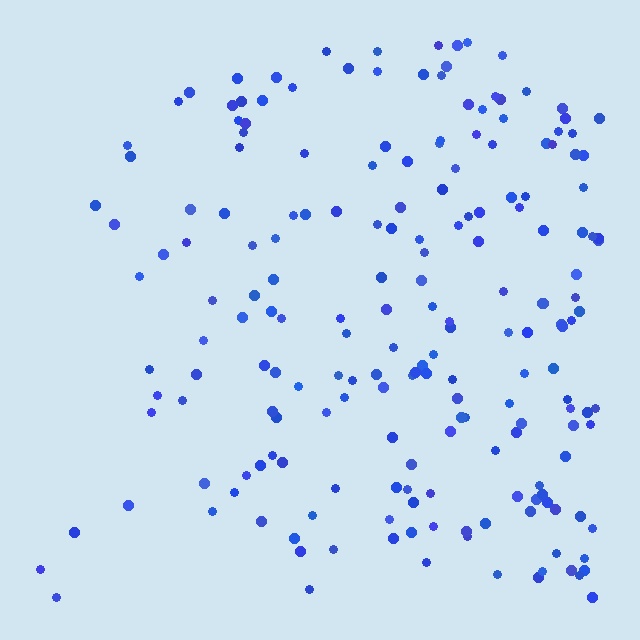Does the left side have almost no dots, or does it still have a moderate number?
Still a moderate number, just noticeably fewer than the right.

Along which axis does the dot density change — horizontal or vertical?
Horizontal.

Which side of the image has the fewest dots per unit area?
The left.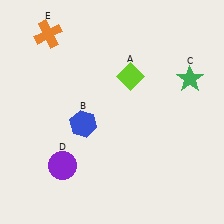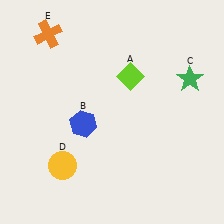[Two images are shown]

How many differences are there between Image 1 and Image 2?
There is 1 difference between the two images.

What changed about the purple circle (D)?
In Image 1, D is purple. In Image 2, it changed to yellow.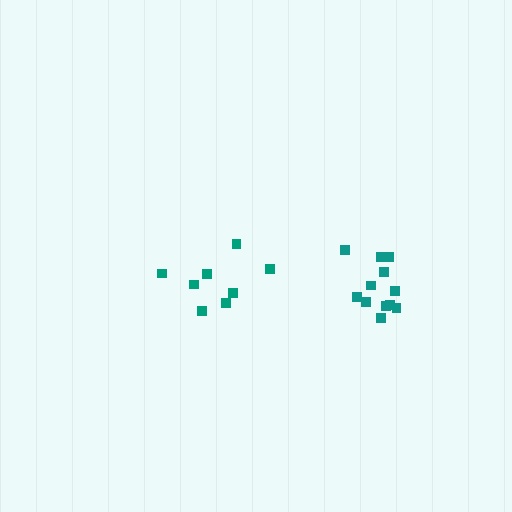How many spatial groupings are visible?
There are 2 spatial groupings.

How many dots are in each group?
Group 1: 12 dots, Group 2: 8 dots (20 total).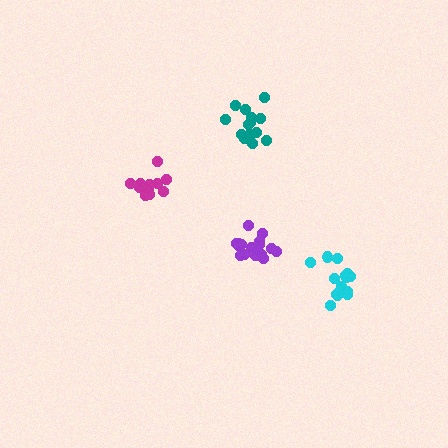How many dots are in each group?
Group 1: 15 dots, Group 2: 12 dots, Group 3: 17 dots, Group 4: 15 dots (59 total).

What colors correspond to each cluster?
The clusters are colored: cyan, magenta, purple, teal.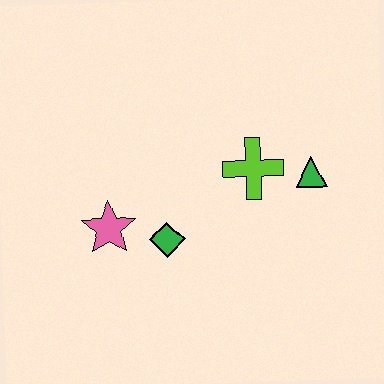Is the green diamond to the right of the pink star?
Yes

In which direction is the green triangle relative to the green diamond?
The green triangle is to the right of the green diamond.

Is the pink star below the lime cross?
Yes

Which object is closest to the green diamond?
The pink star is closest to the green diamond.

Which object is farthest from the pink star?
The green triangle is farthest from the pink star.